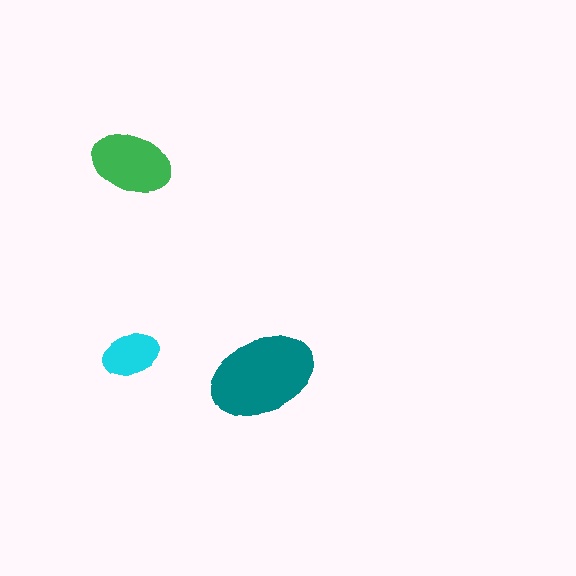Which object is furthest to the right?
The teal ellipse is rightmost.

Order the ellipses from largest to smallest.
the teal one, the green one, the cyan one.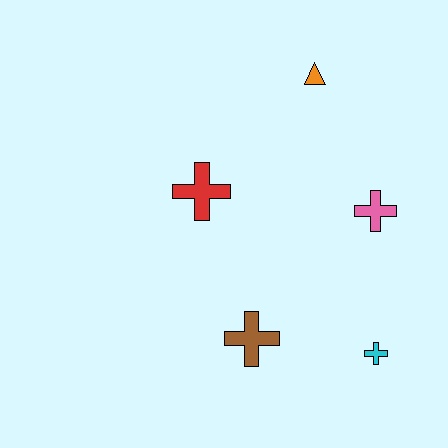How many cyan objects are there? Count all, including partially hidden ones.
There is 1 cyan object.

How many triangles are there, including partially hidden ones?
There is 1 triangle.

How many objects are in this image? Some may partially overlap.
There are 5 objects.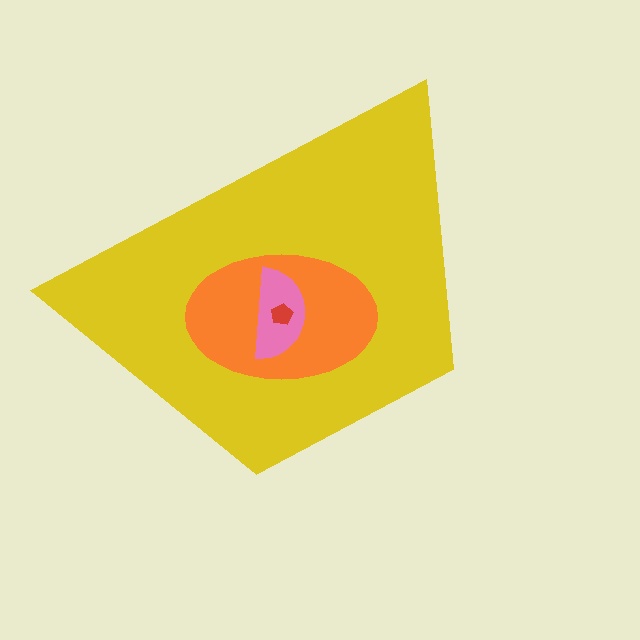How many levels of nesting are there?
4.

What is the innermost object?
The red pentagon.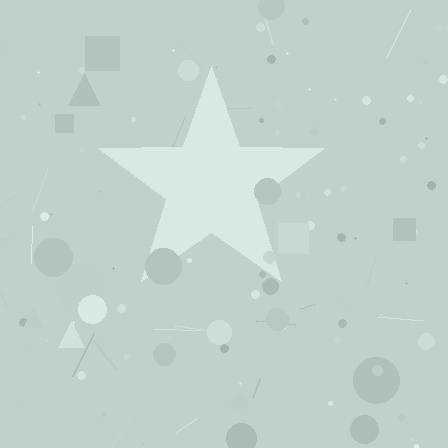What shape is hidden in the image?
A star is hidden in the image.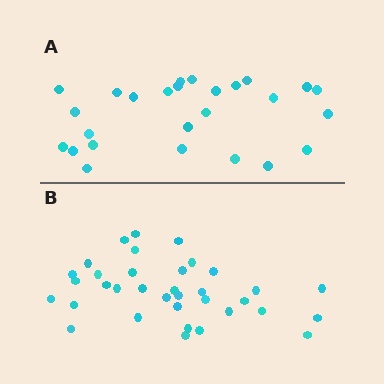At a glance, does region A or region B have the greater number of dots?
Region B (the bottom region) has more dots.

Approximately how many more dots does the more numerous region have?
Region B has roughly 8 or so more dots than region A.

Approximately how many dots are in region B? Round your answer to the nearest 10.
About 40 dots. (The exact count is 35, which rounds to 40.)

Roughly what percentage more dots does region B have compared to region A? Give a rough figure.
About 35% more.